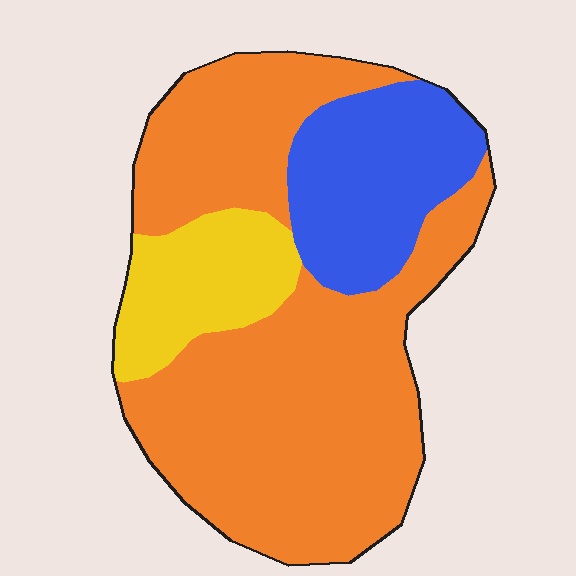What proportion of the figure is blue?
Blue covers about 20% of the figure.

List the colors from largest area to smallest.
From largest to smallest: orange, blue, yellow.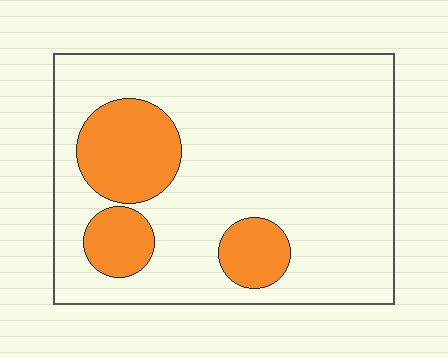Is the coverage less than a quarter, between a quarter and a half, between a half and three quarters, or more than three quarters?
Less than a quarter.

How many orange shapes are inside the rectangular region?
3.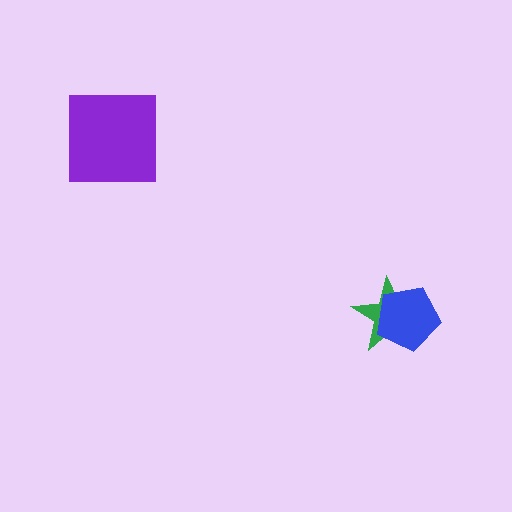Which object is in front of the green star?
The blue pentagon is in front of the green star.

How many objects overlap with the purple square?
0 objects overlap with the purple square.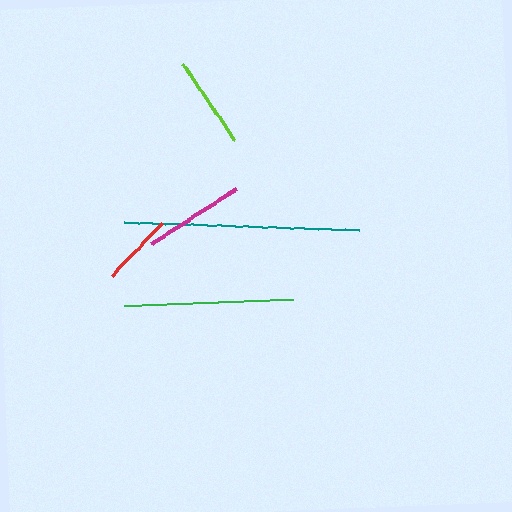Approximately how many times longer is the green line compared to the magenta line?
The green line is approximately 1.7 times the length of the magenta line.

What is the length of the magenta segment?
The magenta segment is approximately 101 pixels long.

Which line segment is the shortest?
The red line is the shortest at approximately 72 pixels.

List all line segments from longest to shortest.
From longest to shortest: teal, green, magenta, lime, red.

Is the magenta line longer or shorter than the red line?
The magenta line is longer than the red line.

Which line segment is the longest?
The teal line is the longest at approximately 235 pixels.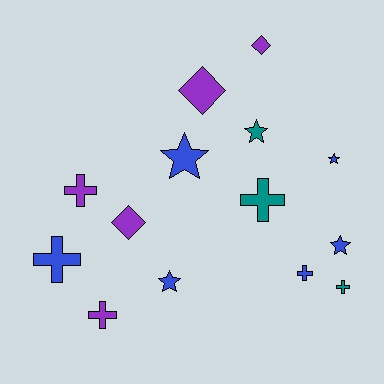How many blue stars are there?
There are 4 blue stars.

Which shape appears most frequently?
Cross, with 6 objects.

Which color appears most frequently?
Blue, with 6 objects.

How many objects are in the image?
There are 14 objects.